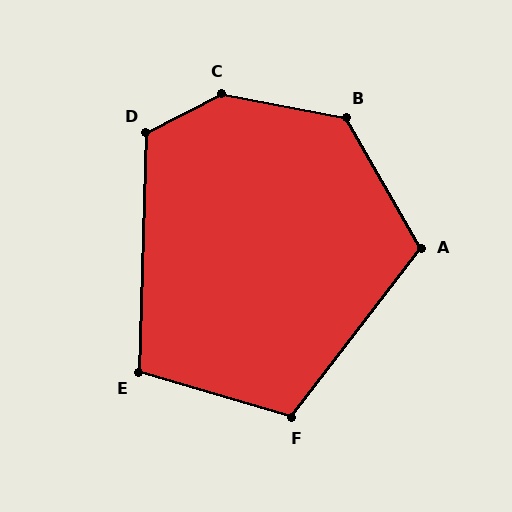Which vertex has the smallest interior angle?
E, at approximately 105 degrees.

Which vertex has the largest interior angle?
C, at approximately 142 degrees.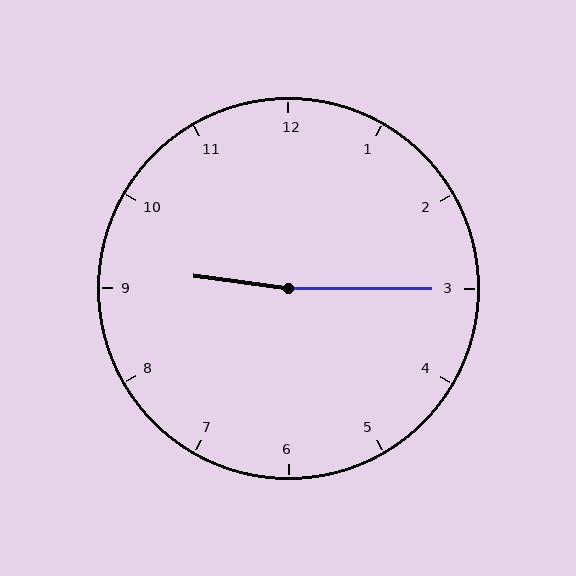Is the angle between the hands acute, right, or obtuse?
It is obtuse.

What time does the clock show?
9:15.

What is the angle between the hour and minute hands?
Approximately 172 degrees.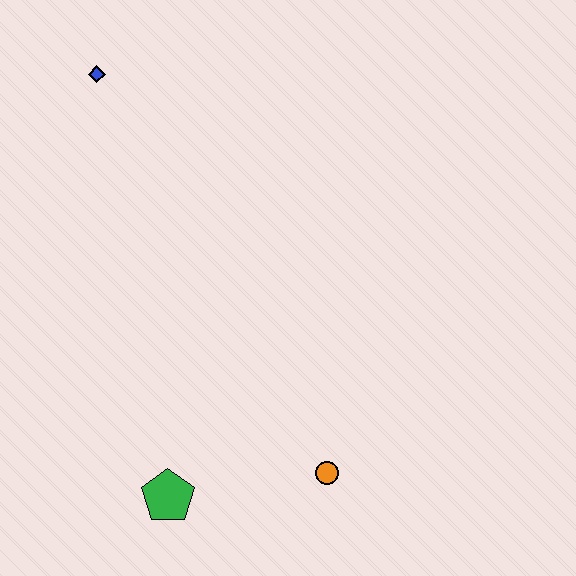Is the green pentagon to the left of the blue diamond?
No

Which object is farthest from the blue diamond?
The orange circle is farthest from the blue diamond.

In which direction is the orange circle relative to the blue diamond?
The orange circle is below the blue diamond.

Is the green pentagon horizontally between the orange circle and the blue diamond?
Yes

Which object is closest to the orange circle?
The green pentagon is closest to the orange circle.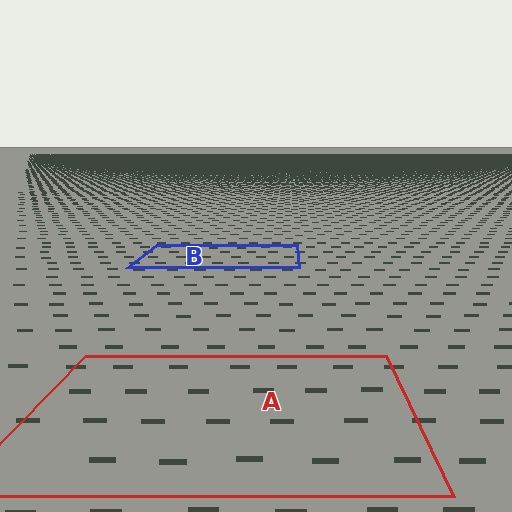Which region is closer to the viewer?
Region A is closer. The texture elements there are larger and more spread out.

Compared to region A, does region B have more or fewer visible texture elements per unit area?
Region B has more texture elements per unit area — they are packed more densely because it is farther away.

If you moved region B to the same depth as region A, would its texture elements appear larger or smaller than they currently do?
They would appear larger. At a closer depth, the same texture elements are projected at a bigger on-screen size.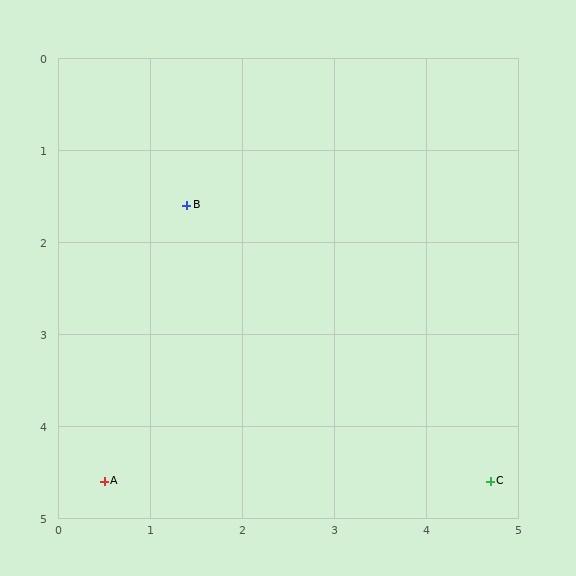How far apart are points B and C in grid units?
Points B and C are about 4.5 grid units apart.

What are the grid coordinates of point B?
Point B is at approximately (1.4, 1.6).